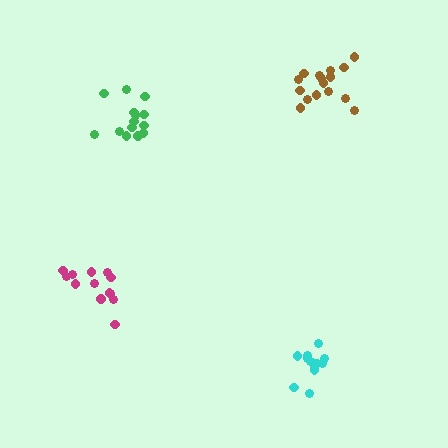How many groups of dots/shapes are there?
There are 4 groups.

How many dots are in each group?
Group 1: 16 dots, Group 2: 13 dots, Group 3: 13 dots, Group 4: 14 dots (56 total).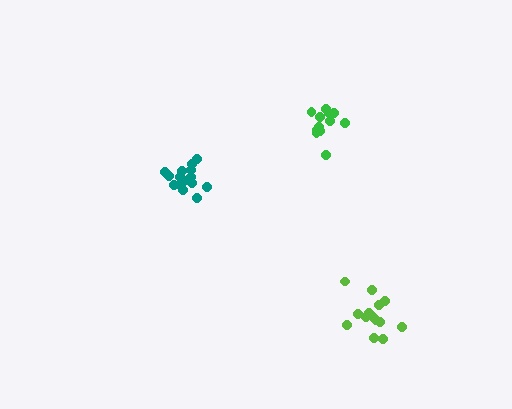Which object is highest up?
The green cluster is topmost.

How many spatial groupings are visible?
There are 3 spatial groupings.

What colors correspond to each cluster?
The clusters are colored: lime, green, teal.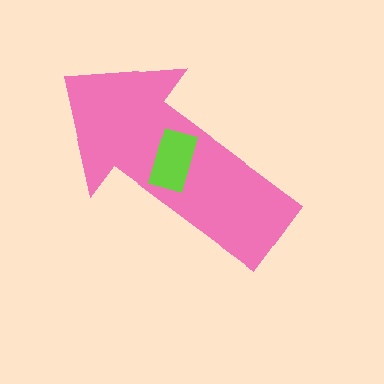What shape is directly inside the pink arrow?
The lime rectangle.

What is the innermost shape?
The lime rectangle.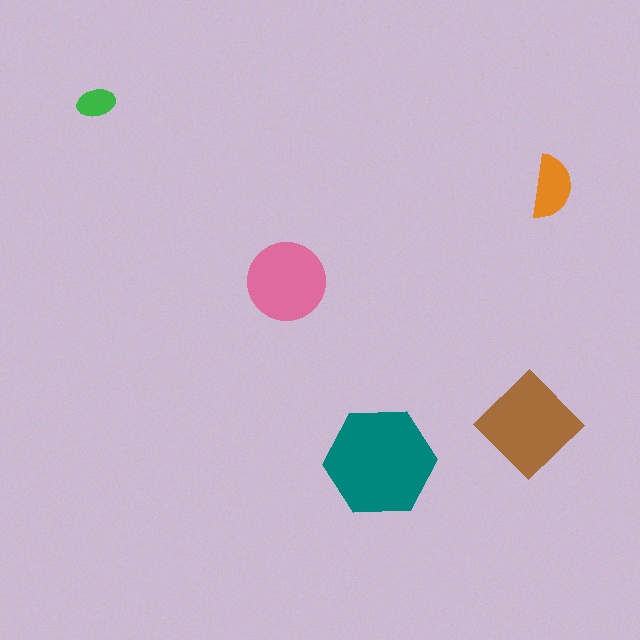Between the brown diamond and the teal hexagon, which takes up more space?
The teal hexagon.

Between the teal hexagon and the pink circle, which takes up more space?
The teal hexagon.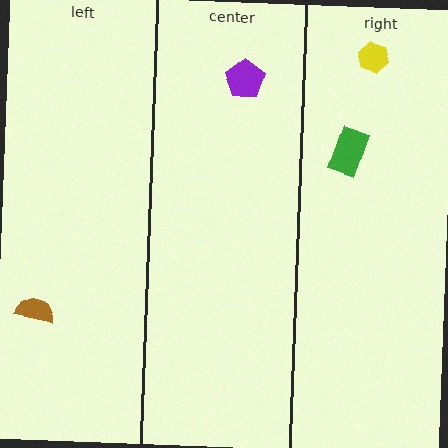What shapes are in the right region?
The yellow hexagon, the green rectangle.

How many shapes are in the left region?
1.